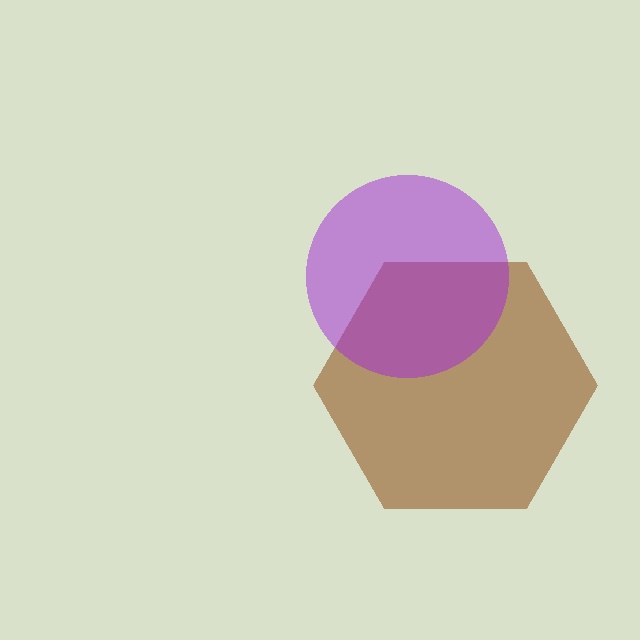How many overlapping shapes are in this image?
There are 2 overlapping shapes in the image.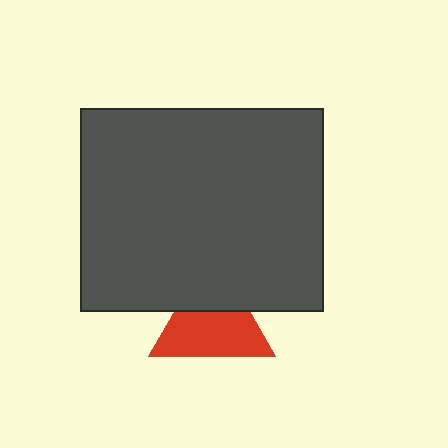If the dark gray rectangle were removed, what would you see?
You would see the complete red triangle.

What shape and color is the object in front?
The object in front is a dark gray rectangle.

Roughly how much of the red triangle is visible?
Most of it is visible (roughly 65%).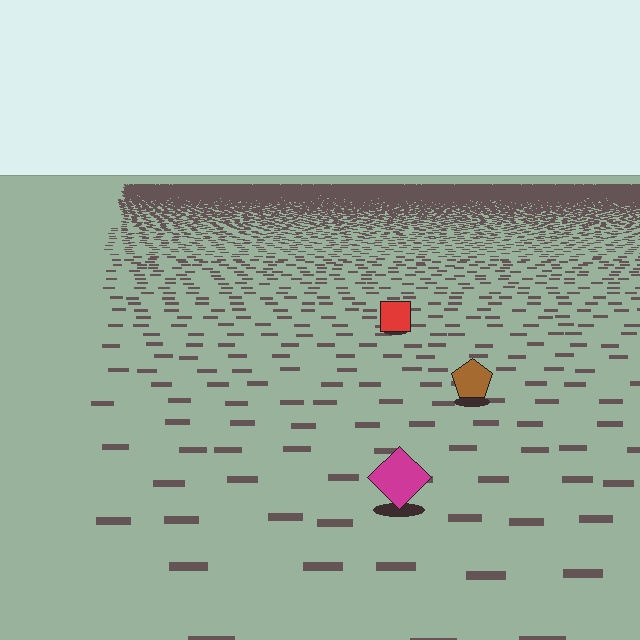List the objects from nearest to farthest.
From nearest to farthest: the magenta diamond, the brown pentagon, the red square.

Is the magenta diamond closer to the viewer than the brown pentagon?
Yes. The magenta diamond is closer — you can tell from the texture gradient: the ground texture is coarser near it.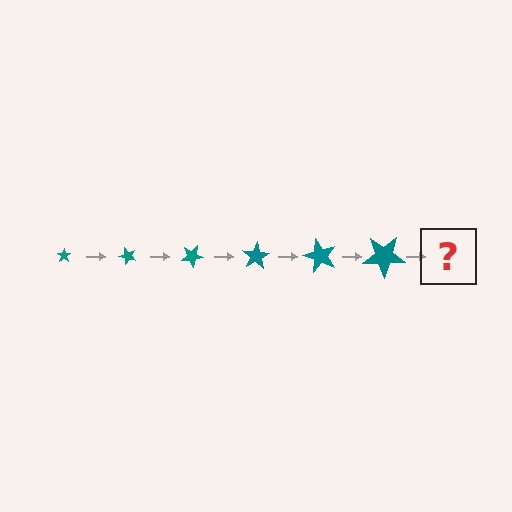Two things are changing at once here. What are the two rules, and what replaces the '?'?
The two rules are that the star grows larger each step and it rotates 50 degrees each step. The '?' should be a star, larger than the previous one and rotated 300 degrees from the start.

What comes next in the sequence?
The next element should be a star, larger than the previous one and rotated 300 degrees from the start.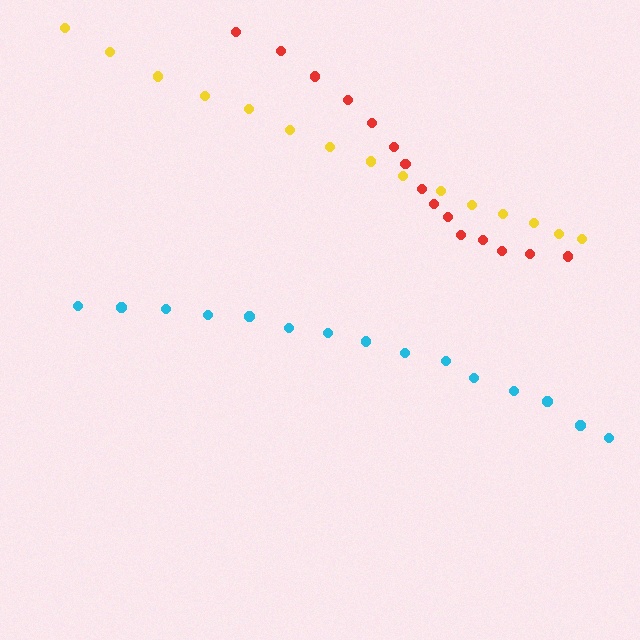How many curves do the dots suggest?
There are 3 distinct paths.